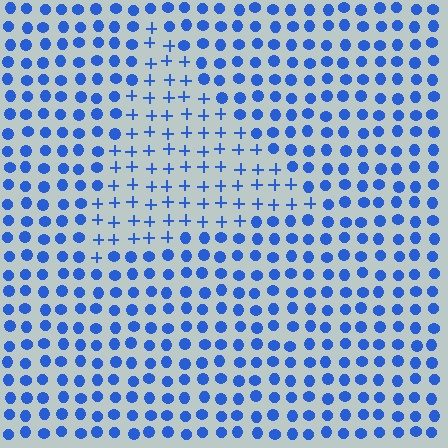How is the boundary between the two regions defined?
The boundary is defined by a change in element shape: plus signs inside vs. circles outside. All elements share the same color and spacing.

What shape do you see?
I see a triangle.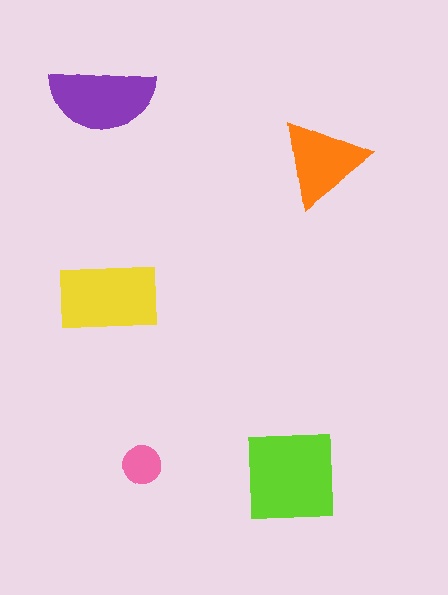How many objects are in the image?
There are 5 objects in the image.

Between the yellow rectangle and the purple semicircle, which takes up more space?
The yellow rectangle.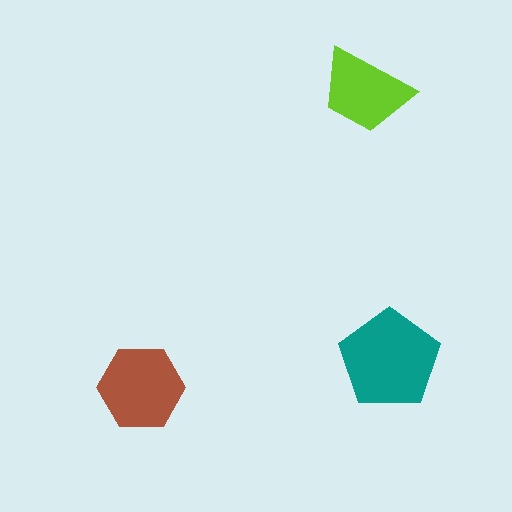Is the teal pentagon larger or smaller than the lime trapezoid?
Larger.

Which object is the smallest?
The lime trapezoid.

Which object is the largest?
The teal pentagon.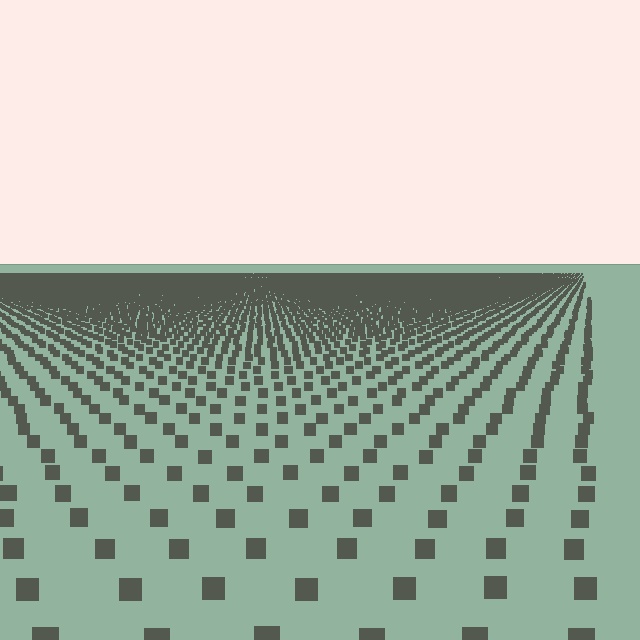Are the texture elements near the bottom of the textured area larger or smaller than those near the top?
Larger. Near the bottom, elements are closer to the viewer and appear at a bigger on-screen size.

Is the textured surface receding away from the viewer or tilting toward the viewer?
The surface is receding away from the viewer. Texture elements get smaller and denser toward the top.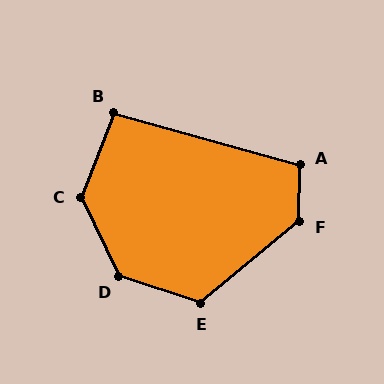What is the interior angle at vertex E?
Approximately 122 degrees (obtuse).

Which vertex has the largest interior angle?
D, at approximately 134 degrees.